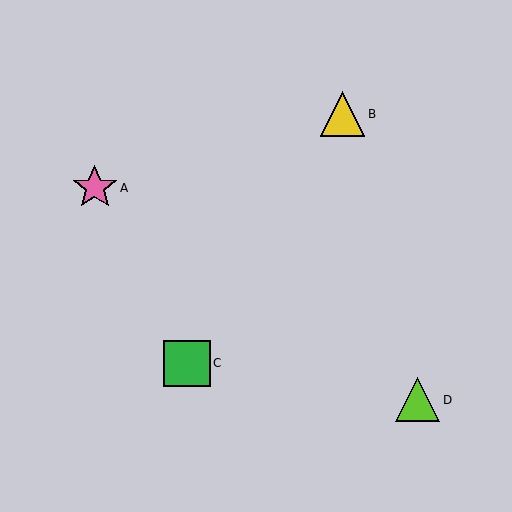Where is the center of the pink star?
The center of the pink star is at (95, 188).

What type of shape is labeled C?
Shape C is a green square.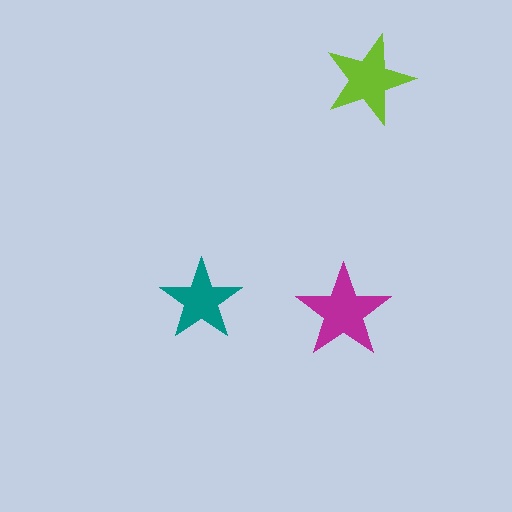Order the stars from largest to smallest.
the magenta one, the lime one, the teal one.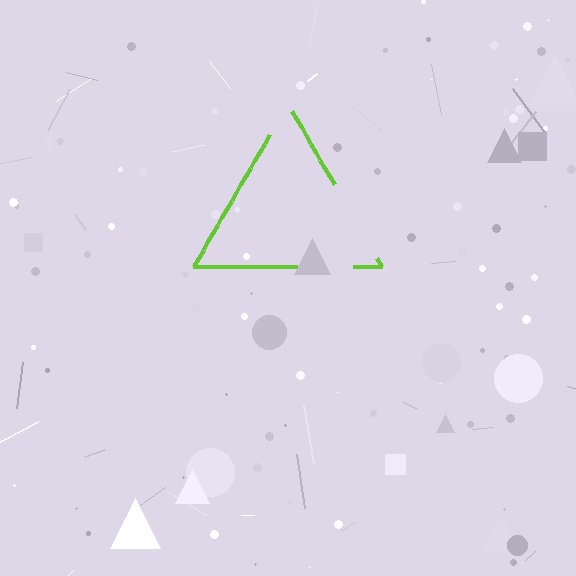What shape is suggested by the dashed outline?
The dashed outline suggests a triangle.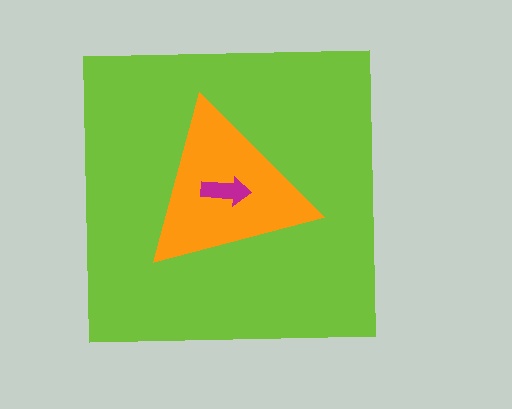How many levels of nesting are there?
3.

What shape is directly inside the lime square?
The orange triangle.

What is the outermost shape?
The lime square.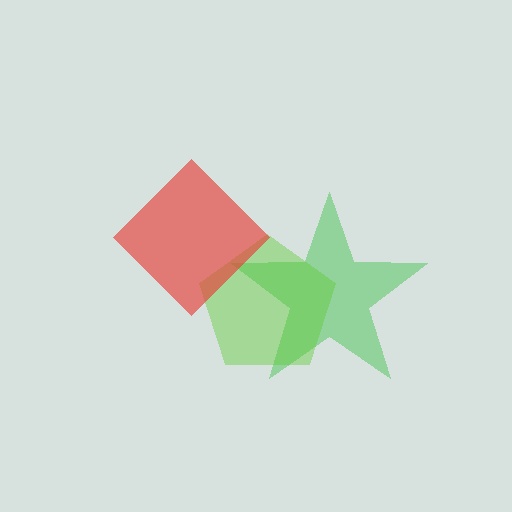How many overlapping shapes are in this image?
There are 3 overlapping shapes in the image.